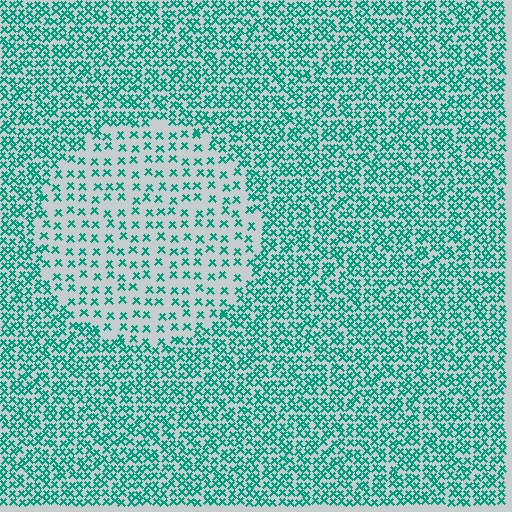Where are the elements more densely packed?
The elements are more densely packed outside the circle boundary.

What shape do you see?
I see a circle.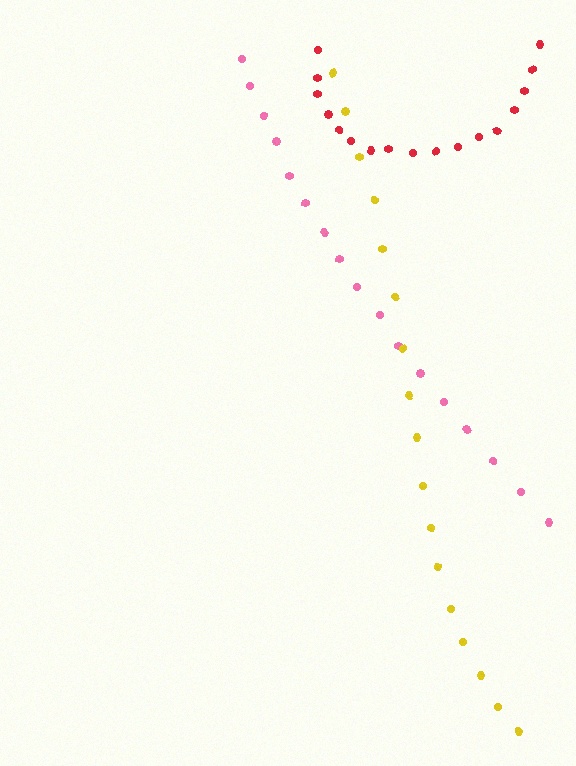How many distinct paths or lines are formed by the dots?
There are 3 distinct paths.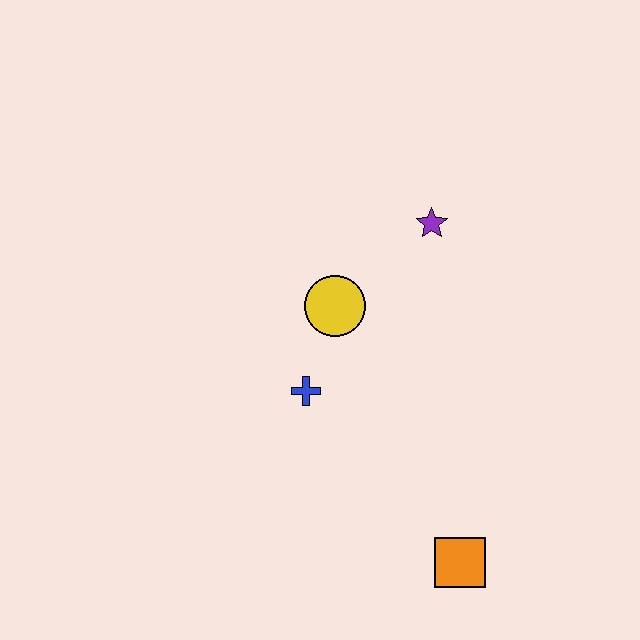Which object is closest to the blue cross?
The yellow circle is closest to the blue cross.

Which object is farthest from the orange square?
The purple star is farthest from the orange square.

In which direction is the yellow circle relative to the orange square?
The yellow circle is above the orange square.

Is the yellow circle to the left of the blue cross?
No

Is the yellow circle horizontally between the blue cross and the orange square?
Yes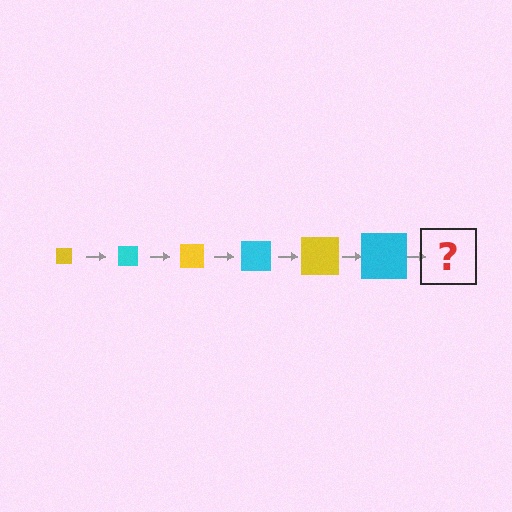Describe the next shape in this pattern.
It should be a yellow square, larger than the previous one.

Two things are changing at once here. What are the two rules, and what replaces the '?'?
The two rules are that the square grows larger each step and the color cycles through yellow and cyan. The '?' should be a yellow square, larger than the previous one.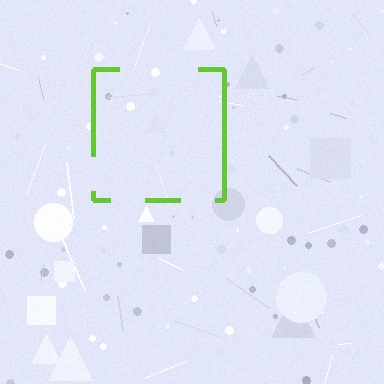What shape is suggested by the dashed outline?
The dashed outline suggests a square.